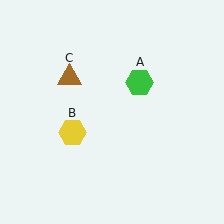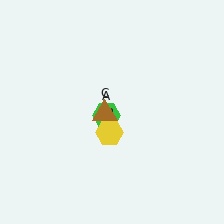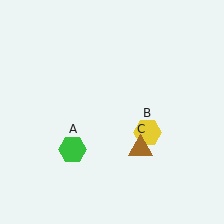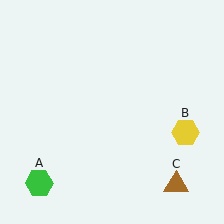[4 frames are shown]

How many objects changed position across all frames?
3 objects changed position: green hexagon (object A), yellow hexagon (object B), brown triangle (object C).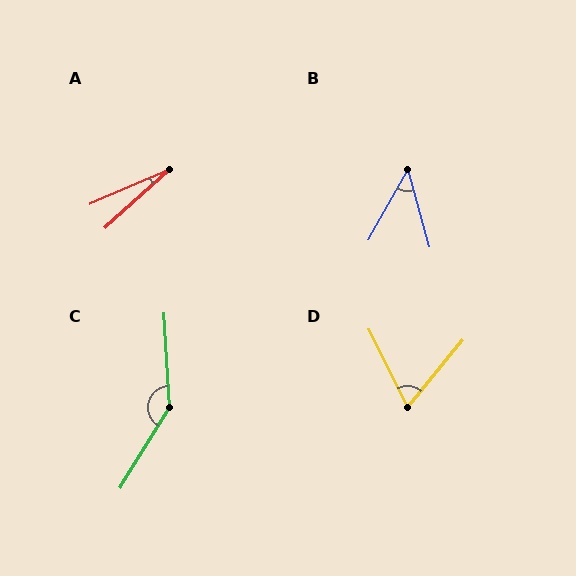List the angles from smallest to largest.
A (19°), B (45°), D (66°), C (145°).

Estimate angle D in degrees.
Approximately 66 degrees.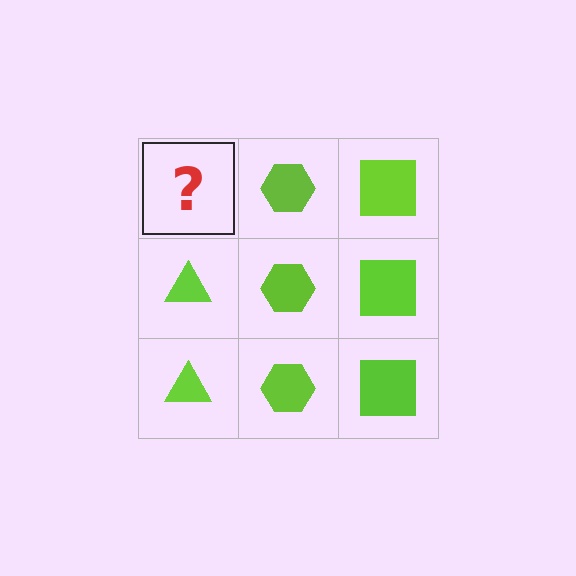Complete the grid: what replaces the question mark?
The question mark should be replaced with a lime triangle.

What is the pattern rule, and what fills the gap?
The rule is that each column has a consistent shape. The gap should be filled with a lime triangle.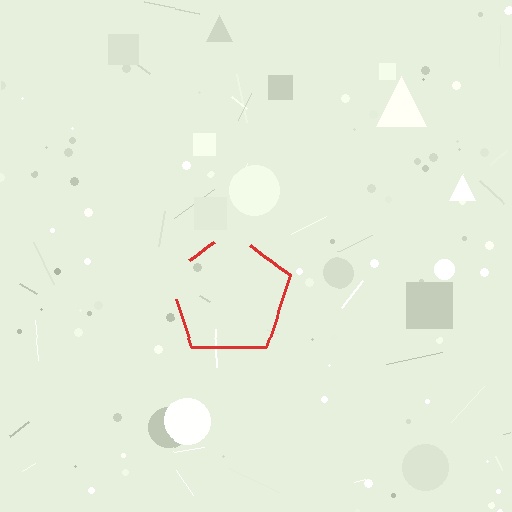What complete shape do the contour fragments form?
The contour fragments form a pentagon.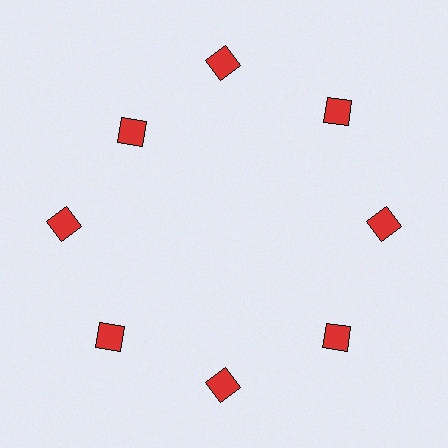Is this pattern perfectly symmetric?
No. The 8 red squares are arranged in a ring, but one element near the 10 o'clock position is pulled inward toward the center, breaking the 8-fold rotational symmetry.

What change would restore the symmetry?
The symmetry would be restored by moving it outward, back onto the ring so that all 8 squares sit at equal angles and equal distance from the center.